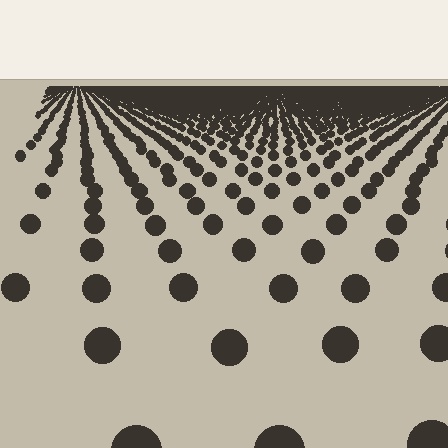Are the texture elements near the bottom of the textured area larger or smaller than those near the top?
Larger. Near the bottom, elements are closer to the viewer and appear at a bigger on-screen size.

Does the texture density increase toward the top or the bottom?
Density increases toward the top.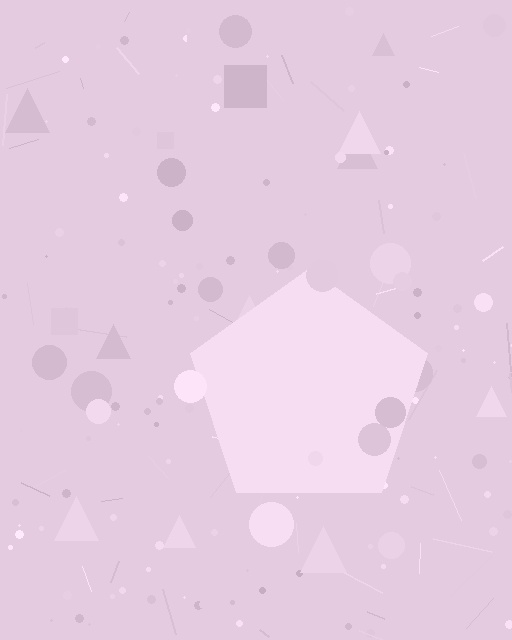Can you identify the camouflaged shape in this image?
The camouflaged shape is a pentagon.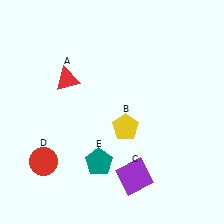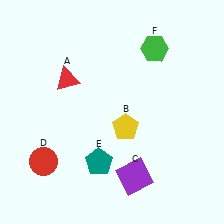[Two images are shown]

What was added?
A green hexagon (F) was added in Image 2.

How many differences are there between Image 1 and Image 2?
There is 1 difference between the two images.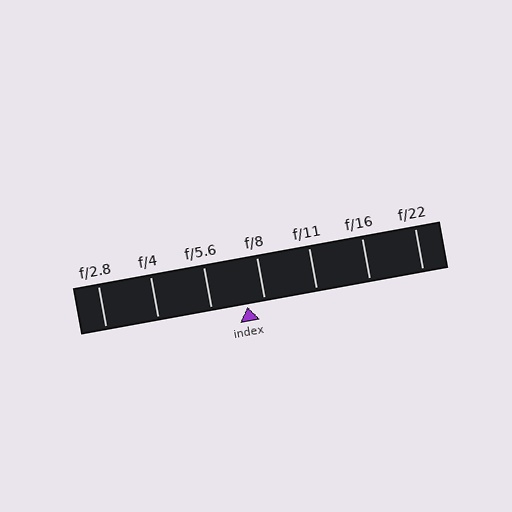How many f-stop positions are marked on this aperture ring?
There are 7 f-stop positions marked.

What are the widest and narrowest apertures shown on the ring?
The widest aperture shown is f/2.8 and the narrowest is f/22.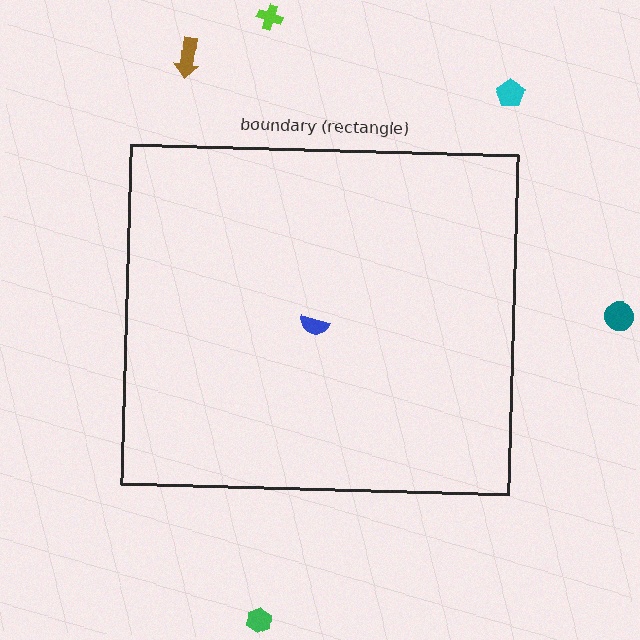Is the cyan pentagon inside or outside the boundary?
Outside.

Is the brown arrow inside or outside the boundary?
Outside.